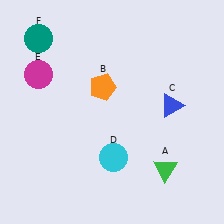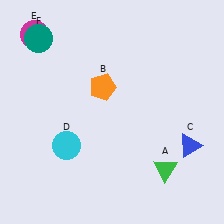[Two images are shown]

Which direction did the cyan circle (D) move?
The cyan circle (D) moved left.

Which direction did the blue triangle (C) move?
The blue triangle (C) moved down.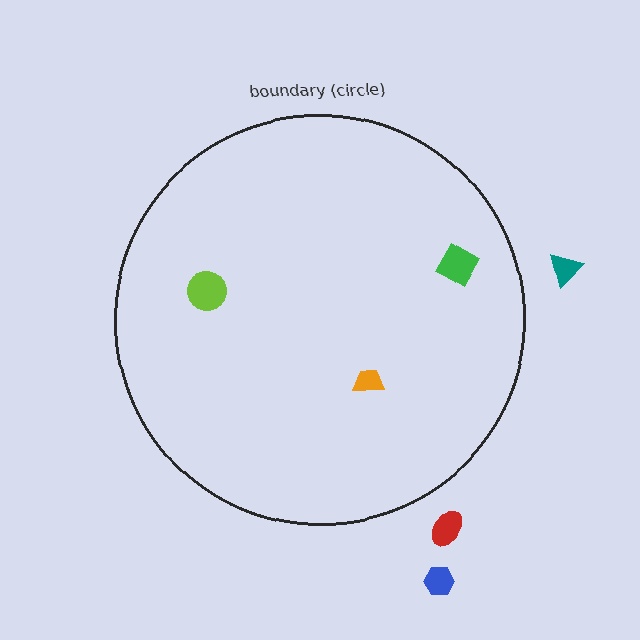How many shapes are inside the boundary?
3 inside, 3 outside.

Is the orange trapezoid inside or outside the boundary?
Inside.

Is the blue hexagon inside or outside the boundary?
Outside.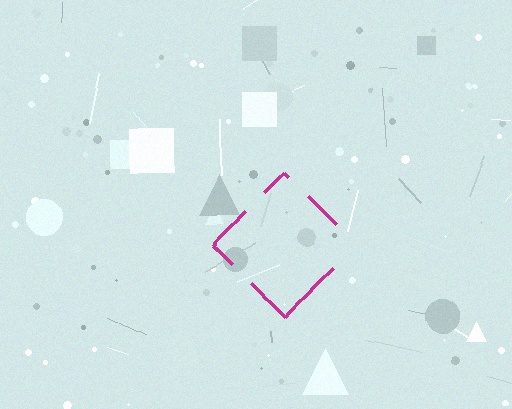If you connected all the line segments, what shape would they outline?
They would outline a diamond.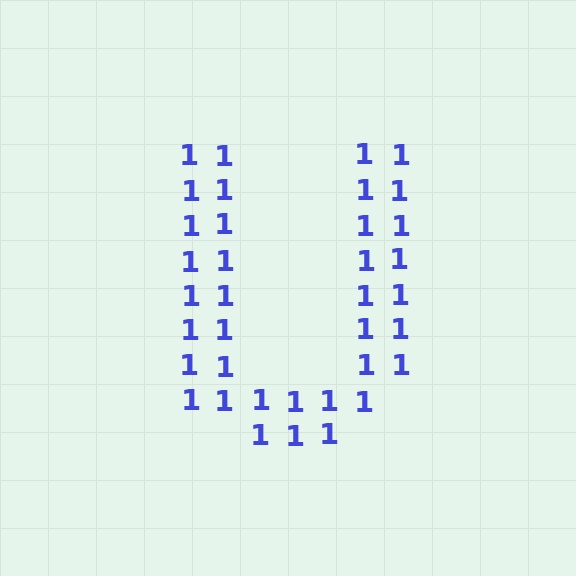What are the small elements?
The small elements are digit 1's.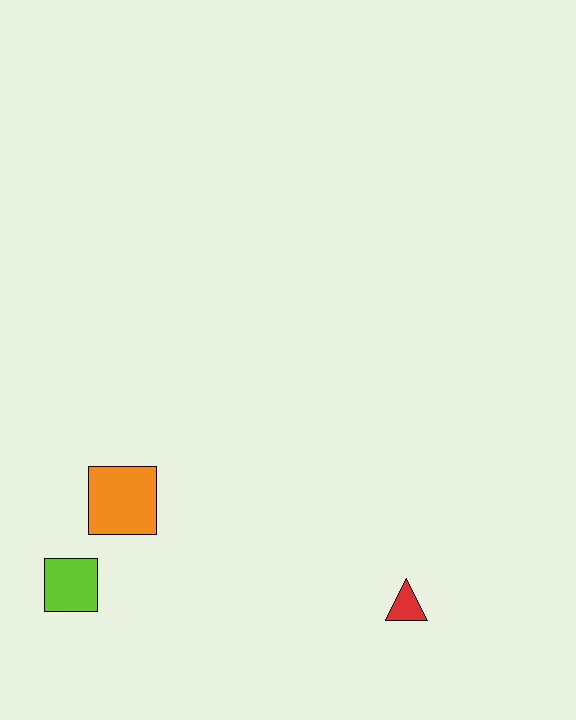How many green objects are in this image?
There are no green objects.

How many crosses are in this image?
There are no crosses.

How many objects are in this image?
There are 3 objects.